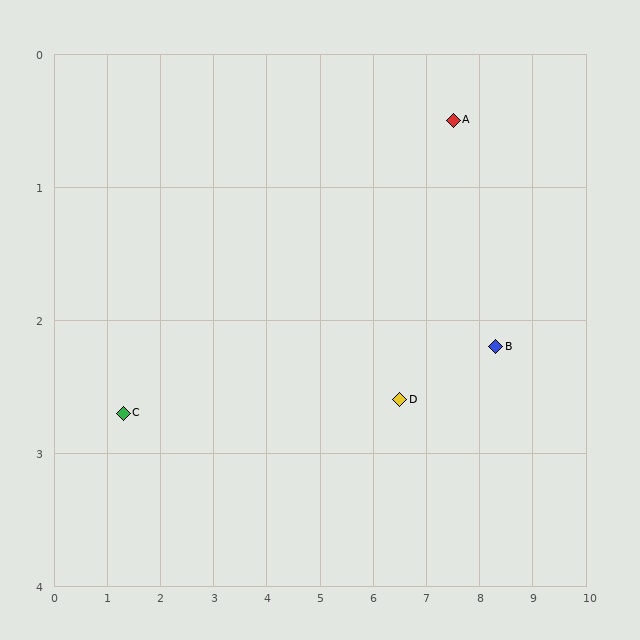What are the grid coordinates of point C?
Point C is at approximately (1.3, 2.7).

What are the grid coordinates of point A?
Point A is at approximately (7.5, 0.5).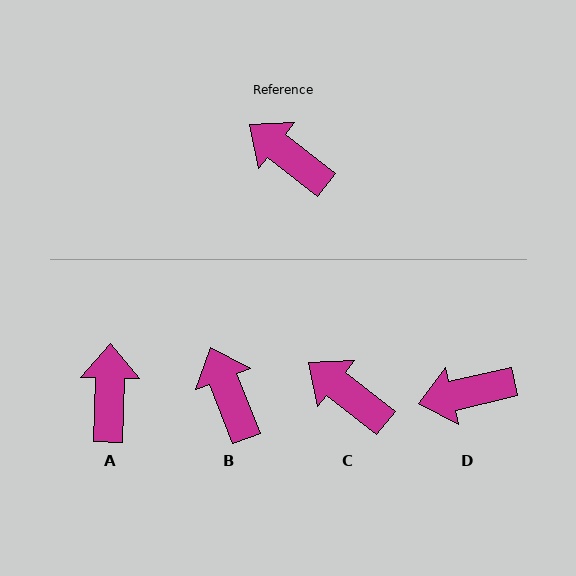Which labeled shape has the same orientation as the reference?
C.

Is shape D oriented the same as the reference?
No, it is off by about 51 degrees.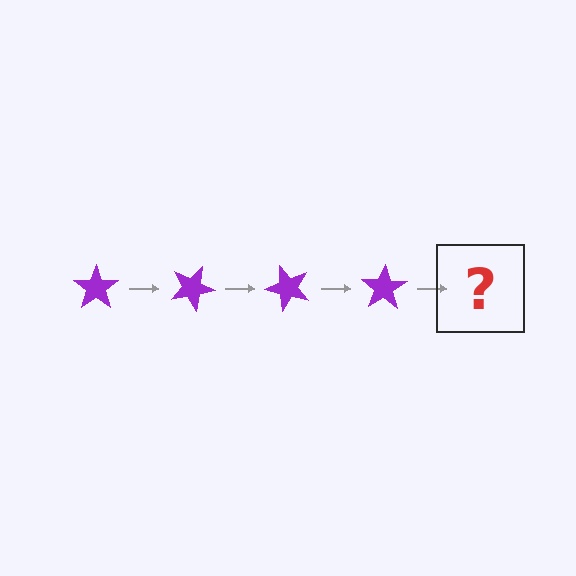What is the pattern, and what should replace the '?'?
The pattern is that the star rotates 25 degrees each step. The '?' should be a purple star rotated 100 degrees.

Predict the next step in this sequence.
The next step is a purple star rotated 100 degrees.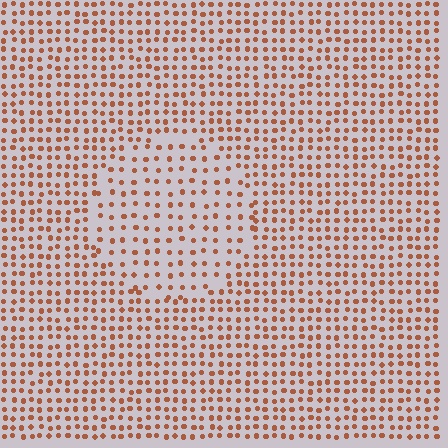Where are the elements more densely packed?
The elements are more densely packed outside the circle boundary.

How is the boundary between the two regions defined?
The boundary is defined by a change in element density (approximately 1.7x ratio). All elements are the same color, size, and shape.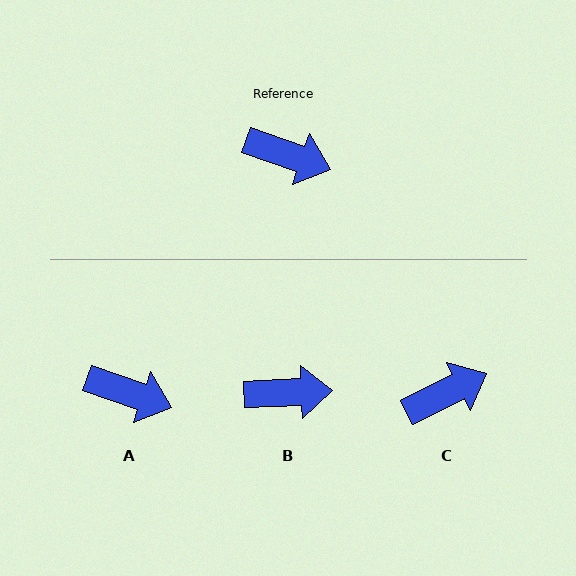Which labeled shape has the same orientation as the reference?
A.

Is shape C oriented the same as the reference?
No, it is off by about 45 degrees.